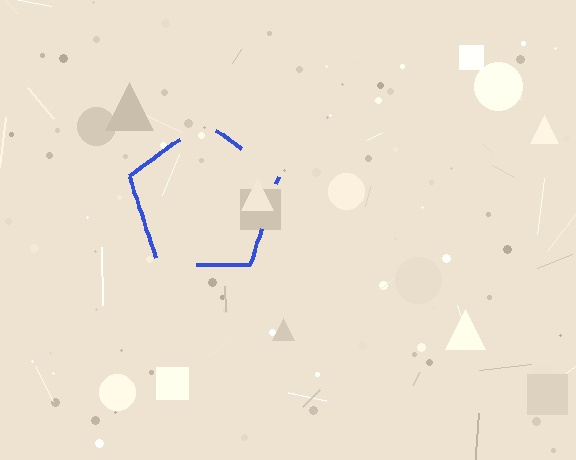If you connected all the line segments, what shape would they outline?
They would outline a pentagon.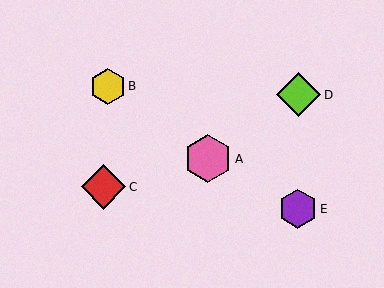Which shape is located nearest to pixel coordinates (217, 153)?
The pink hexagon (labeled A) at (208, 159) is nearest to that location.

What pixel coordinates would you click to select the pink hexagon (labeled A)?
Click at (208, 159) to select the pink hexagon A.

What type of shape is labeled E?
Shape E is a purple hexagon.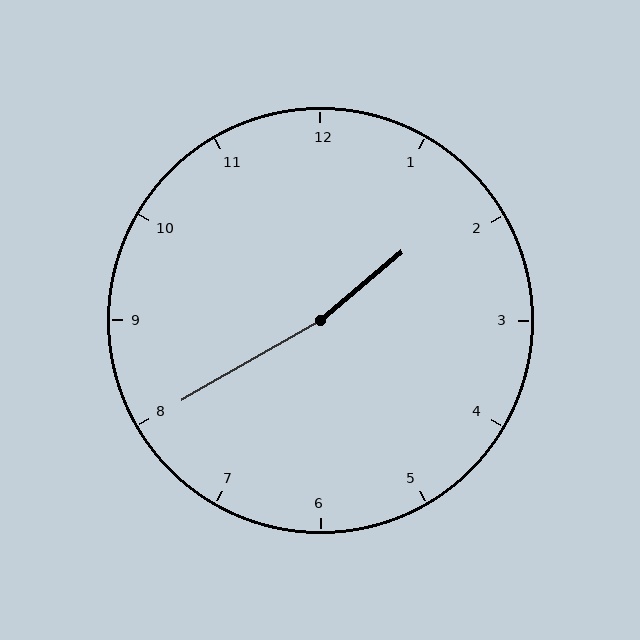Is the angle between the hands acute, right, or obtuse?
It is obtuse.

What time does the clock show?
1:40.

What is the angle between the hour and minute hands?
Approximately 170 degrees.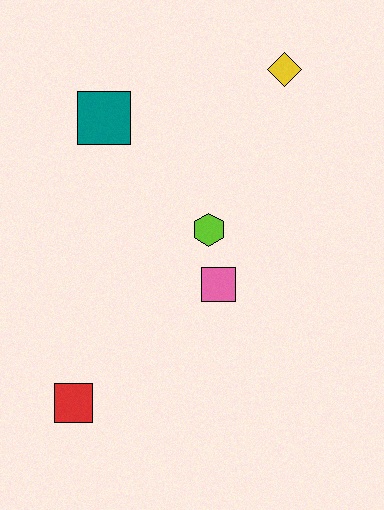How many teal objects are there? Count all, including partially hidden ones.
There is 1 teal object.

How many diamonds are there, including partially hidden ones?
There is 1 diamond.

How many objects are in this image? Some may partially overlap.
There are 5 objects.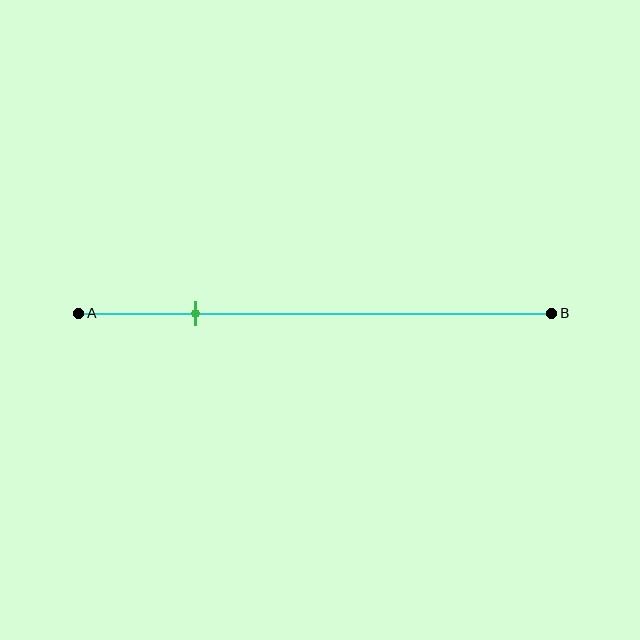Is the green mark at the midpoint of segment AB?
No, the mark is at about 25% from A, not at the 50% midpoint.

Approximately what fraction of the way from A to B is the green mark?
The green mark is approximately 25% of the way from A to B.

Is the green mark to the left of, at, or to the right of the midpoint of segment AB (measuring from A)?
The green mark is to the left of the midpoint of segment AB.